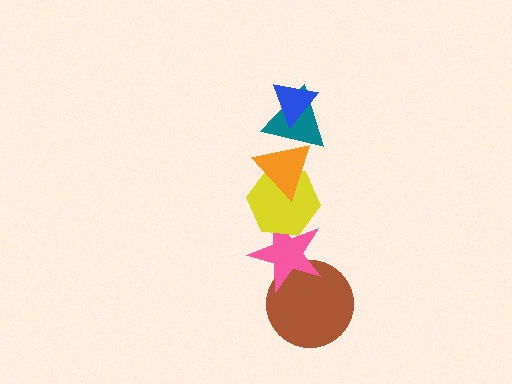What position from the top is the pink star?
The pink star is 5th from the top.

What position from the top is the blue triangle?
The blue triangle is 1st from the top.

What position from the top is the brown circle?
The brown circle is 6th from the top.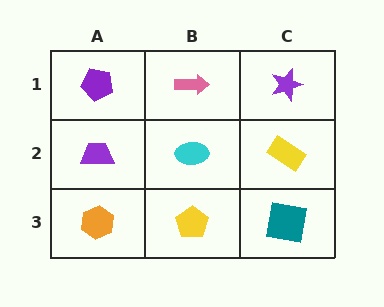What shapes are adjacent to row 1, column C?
A yellow rectangle (row 2, column C), a pink arrow (row 1, column B).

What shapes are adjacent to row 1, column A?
A purple trapezoid (row 2, column A), a pink arrow (row 1, column B).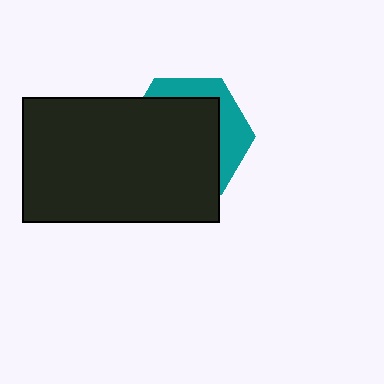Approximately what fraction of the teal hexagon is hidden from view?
Roughly 69% of the teal hexagon is hidden behind the black rectangle.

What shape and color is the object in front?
The object in front is a black rectangle.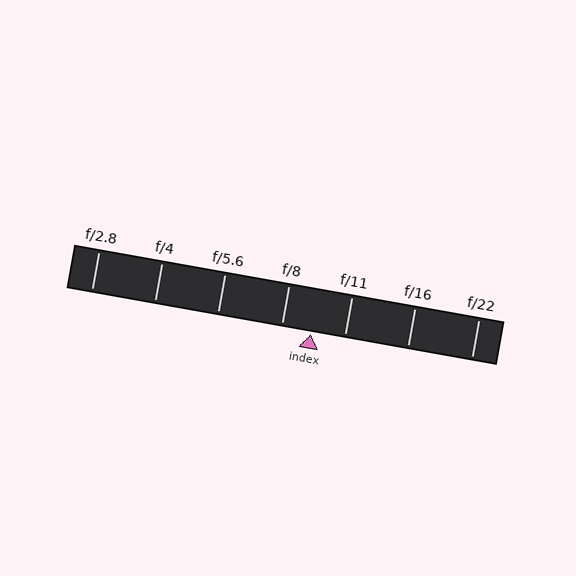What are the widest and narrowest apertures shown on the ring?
The widest aperture shown is f/2.8 and the narrowest is f/22.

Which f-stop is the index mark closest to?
The index mark is closest to f/8.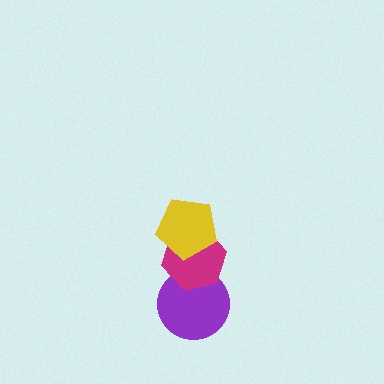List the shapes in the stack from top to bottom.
From top to bottom: the yellow pentagon, the magenta hexagon, the purple circle.